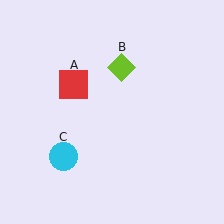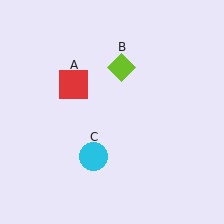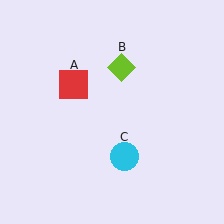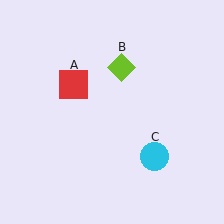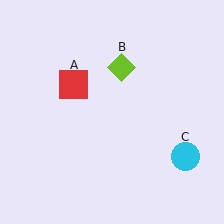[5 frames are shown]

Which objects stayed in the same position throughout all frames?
Red square (object A) and lime diamond (object B) remained stationary.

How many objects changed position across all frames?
1 object changed position: cyan circle (object C).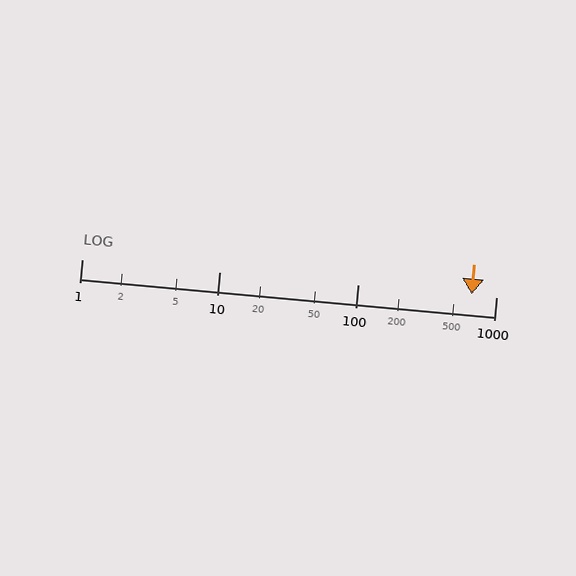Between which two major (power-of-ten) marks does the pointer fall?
The pointer is between 100 and 1000.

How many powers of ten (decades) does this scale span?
The scale spans 3 decades, from 1 to 1000.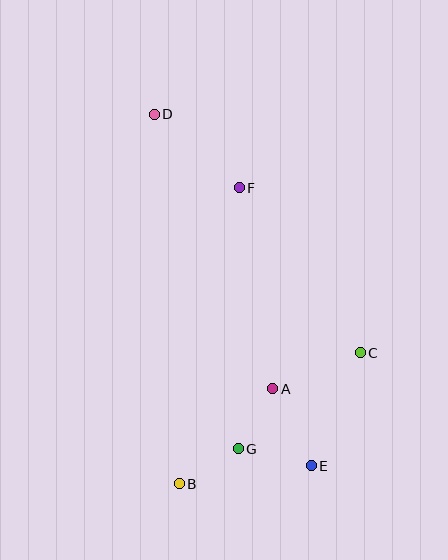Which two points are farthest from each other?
Points D and E are farthest from each other.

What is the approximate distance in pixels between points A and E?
The distance between A and E is approximately 86 pixels.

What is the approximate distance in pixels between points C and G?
The distance between C and G is approximately 155 pixels.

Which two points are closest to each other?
Points B and G are closest to each other.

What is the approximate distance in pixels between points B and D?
The distance between B and D is approximately 370 pixels.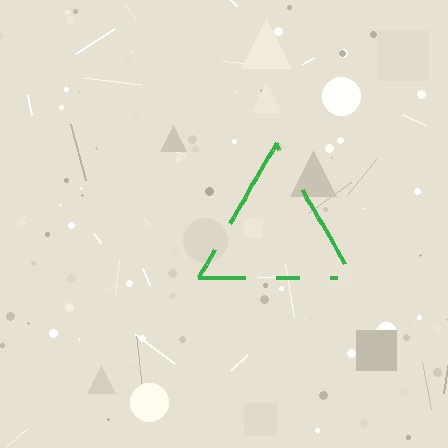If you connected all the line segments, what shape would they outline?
They would outline a triangle.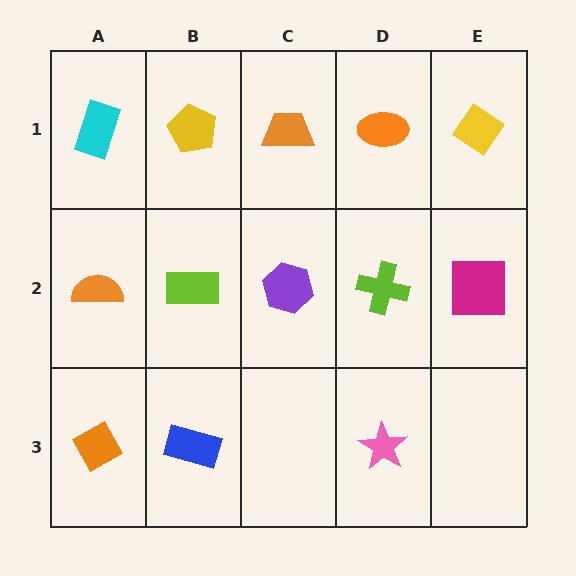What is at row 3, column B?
A blue rectangle.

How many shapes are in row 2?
5 shapes.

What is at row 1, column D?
An orange ellipse.